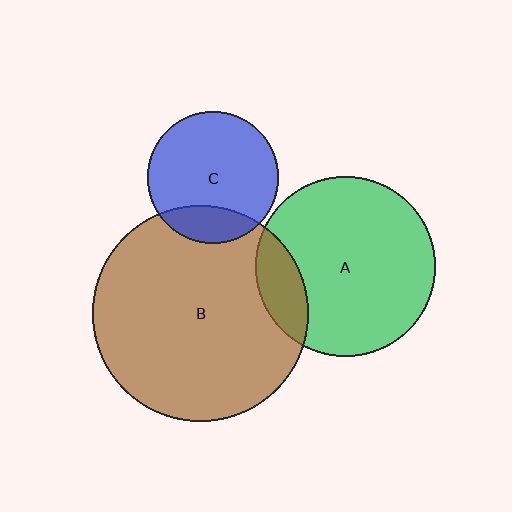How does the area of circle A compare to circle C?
Approximately 1.9 times.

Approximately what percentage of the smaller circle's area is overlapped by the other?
Approximately 15%.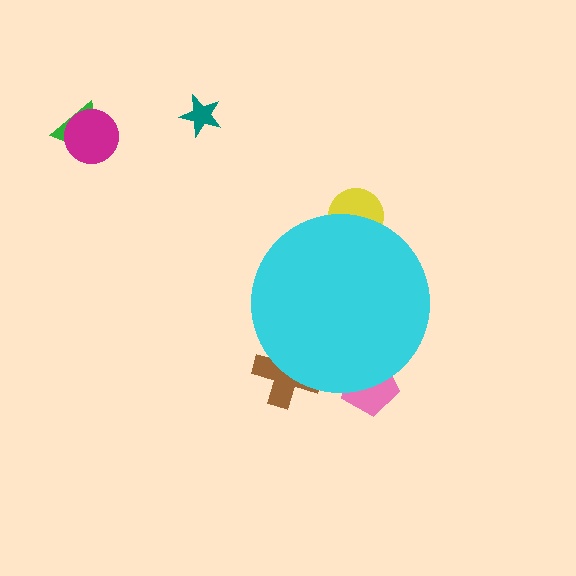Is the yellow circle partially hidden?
Yes, the yellow circle is partially hidden behind the cyan circle.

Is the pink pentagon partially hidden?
Yes, the pink pentagon is partially hidden behind the cyan circle.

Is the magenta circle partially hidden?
No, the magenta circle is fully visible.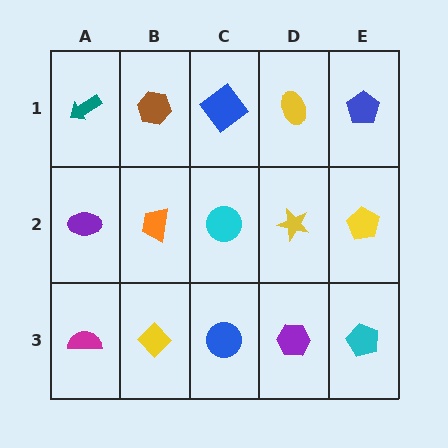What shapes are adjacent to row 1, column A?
A purple ellipse (row 2, column A), a brown hexagon (row 1, column B).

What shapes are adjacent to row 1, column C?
A cyan circle (row 2, column C), a brown hexagon (row 1, column B), a yellow ellipse (row 1, column D).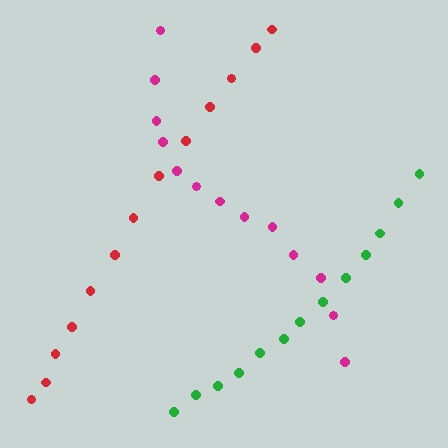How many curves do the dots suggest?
There are 3 distinct paths.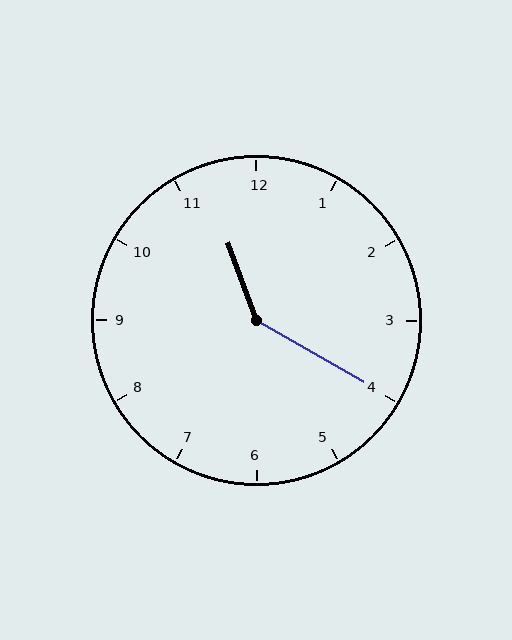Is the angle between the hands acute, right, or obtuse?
It is obtuse.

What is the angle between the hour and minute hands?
Approximately 140 degrees.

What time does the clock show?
11:20.